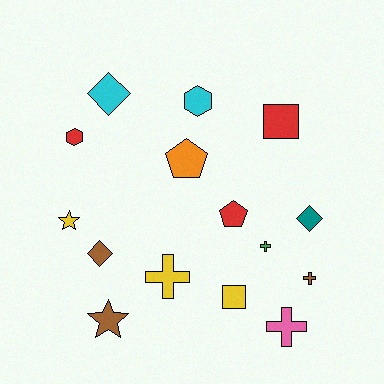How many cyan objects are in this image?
There are 2 cyan objects.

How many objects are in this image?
There are 15 objects.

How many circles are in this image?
There are no circles.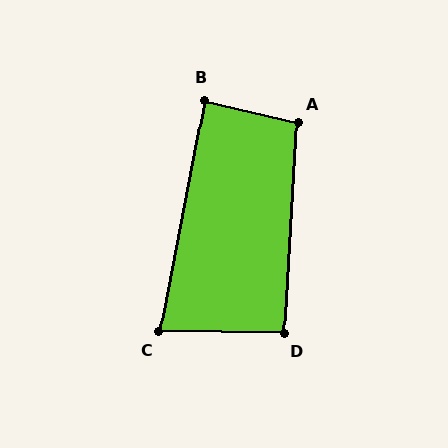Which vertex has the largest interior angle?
A, at approximately 100 degrees.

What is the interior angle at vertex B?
Approximately 87 degrees (approximately right).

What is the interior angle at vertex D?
Approximately 93 degrees (approximately right).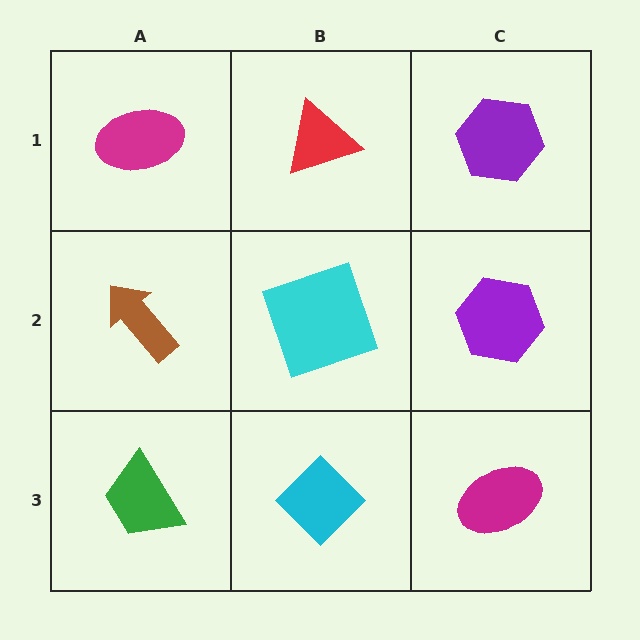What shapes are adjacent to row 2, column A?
A magenta ellipse (row 1, column A), a green trapezoid (row 3, column A), a cyan square (row 2, column B).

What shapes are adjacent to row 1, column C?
A purple hexagon (row 2, column C), a red triangle (row 1, column B).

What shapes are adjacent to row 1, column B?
A cyan square (row 2, column B), a magenta ellipse (row 1, column A), a purple hexagon (row 1, column C).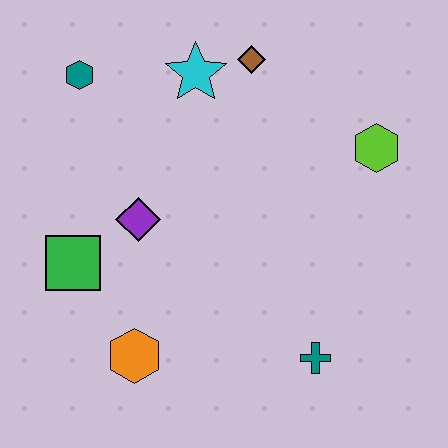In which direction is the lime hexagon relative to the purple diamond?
The lime hexagon is to the right of the purple diamond.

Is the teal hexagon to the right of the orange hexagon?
No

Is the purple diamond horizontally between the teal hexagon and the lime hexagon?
Yes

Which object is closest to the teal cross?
The orange hexagon is closest to the teal cross.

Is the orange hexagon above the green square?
No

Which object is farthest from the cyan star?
The teal cross is farthest from the cyan star.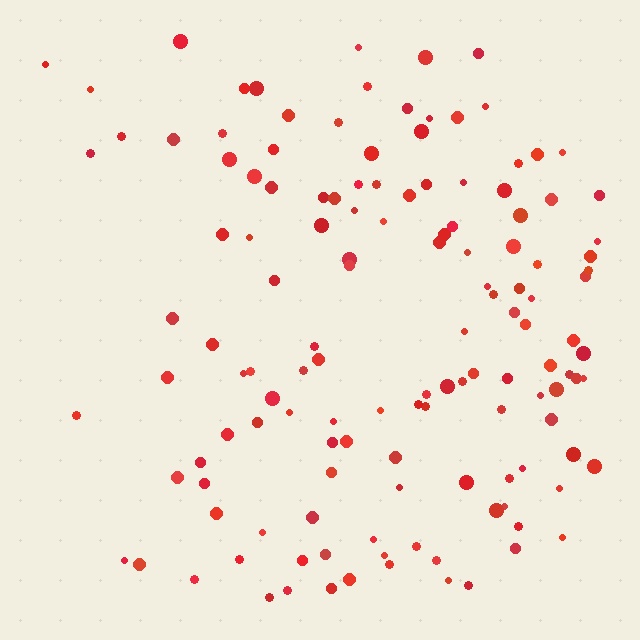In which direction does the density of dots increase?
From left to right, with the right side densest.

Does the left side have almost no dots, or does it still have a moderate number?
Still a moderate number, just noticeably fewer than the right.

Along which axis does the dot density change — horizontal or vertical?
Horizontal.